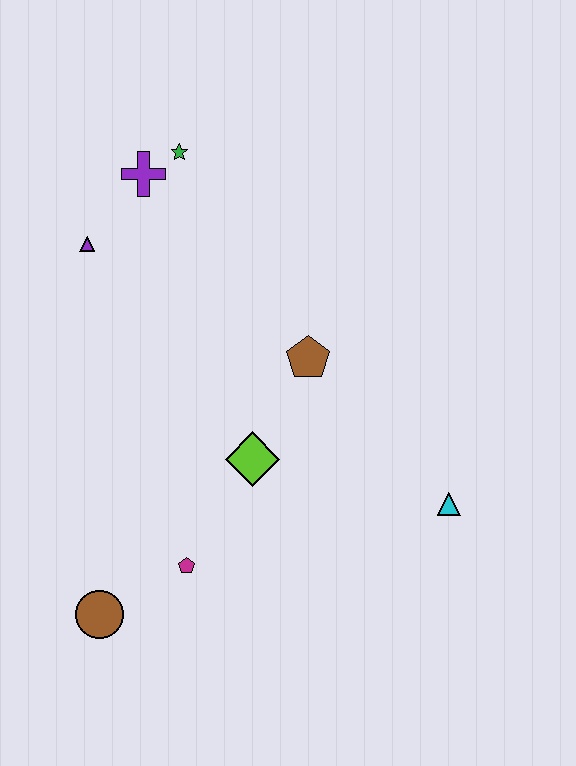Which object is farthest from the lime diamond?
The green star is farthest from the lime diamond.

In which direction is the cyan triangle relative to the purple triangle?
The cyan triangle is to the right of the purple triangle.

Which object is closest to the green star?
The purple cross is closest to the green star.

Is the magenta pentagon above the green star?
No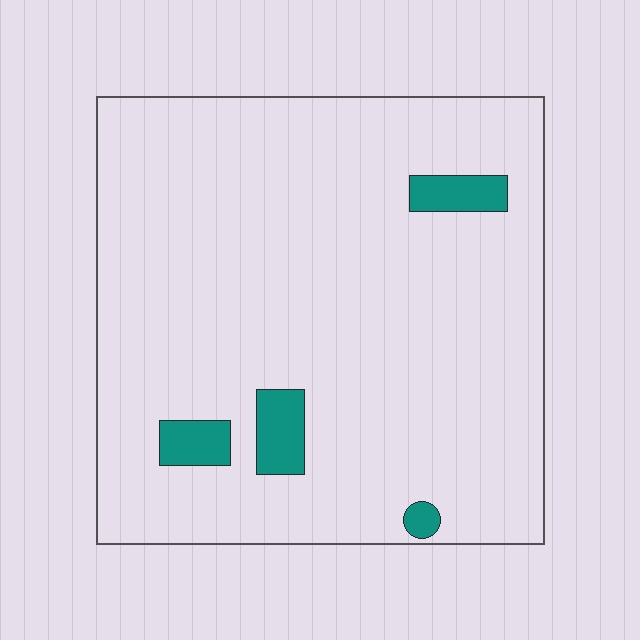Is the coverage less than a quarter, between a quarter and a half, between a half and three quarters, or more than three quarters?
Less than a quarter.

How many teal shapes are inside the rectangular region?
4.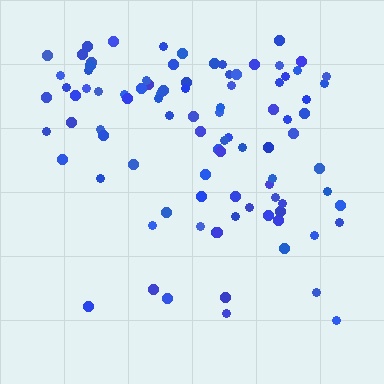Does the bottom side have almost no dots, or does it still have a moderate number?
Still a moderate number, just noticeably fewer than the top.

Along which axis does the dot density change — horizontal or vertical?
Vertical.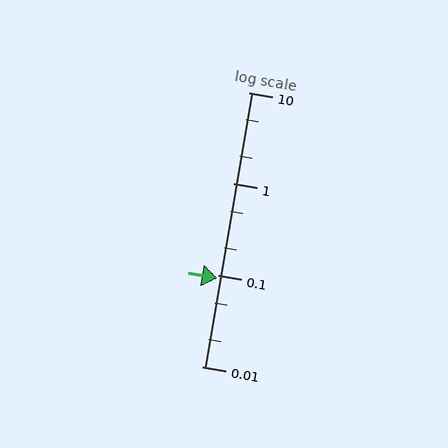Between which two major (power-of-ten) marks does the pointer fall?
The pointer is between 0.01 and 0.1.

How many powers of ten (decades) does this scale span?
The scale spans 3 decades, from 0.01 to 10.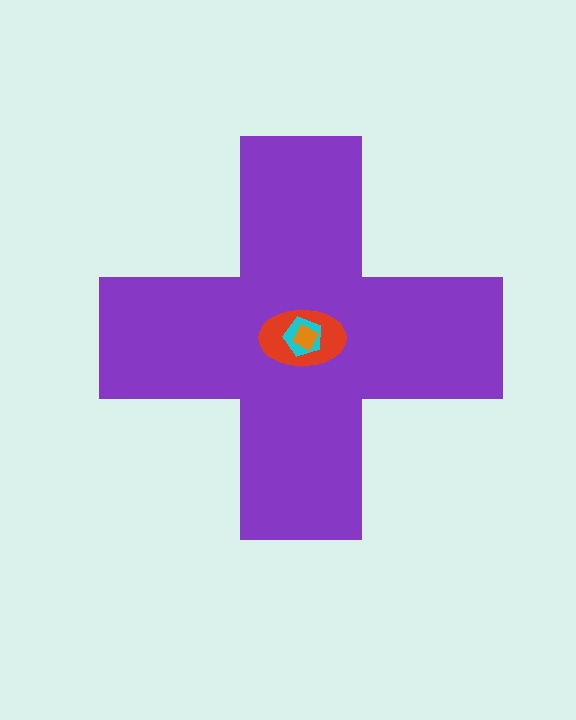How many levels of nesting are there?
4.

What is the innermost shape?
The orange diamond.